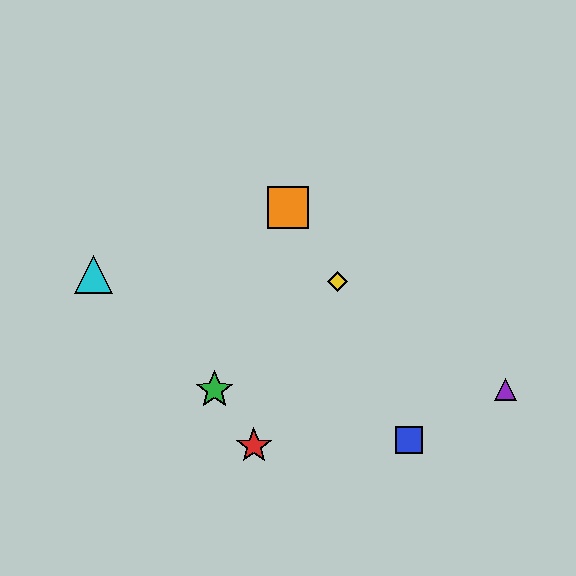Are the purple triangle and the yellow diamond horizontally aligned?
No, the purple triangle is at y≈390 and the yellow diamond is at y≈281.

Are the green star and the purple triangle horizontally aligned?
Yes, both are at y≈390.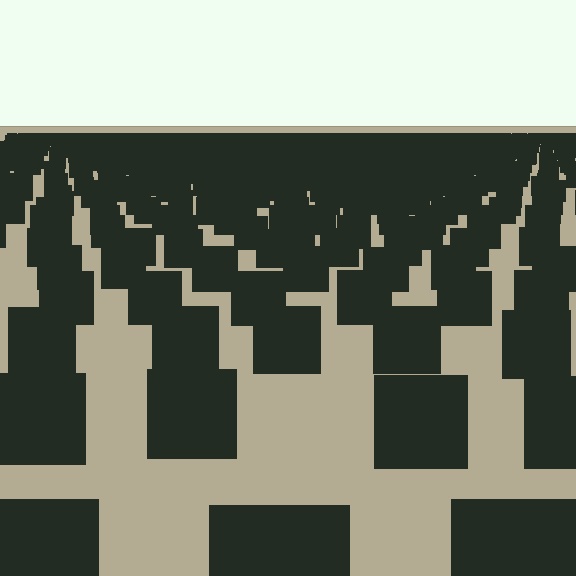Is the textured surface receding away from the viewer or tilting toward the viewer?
The surface is receding away from the viewer. Texture elements get smaller and denser toward the top.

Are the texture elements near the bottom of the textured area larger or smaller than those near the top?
Larger. Near the bottom, elements are closer to the viewer and appear at a bigger on-screen size.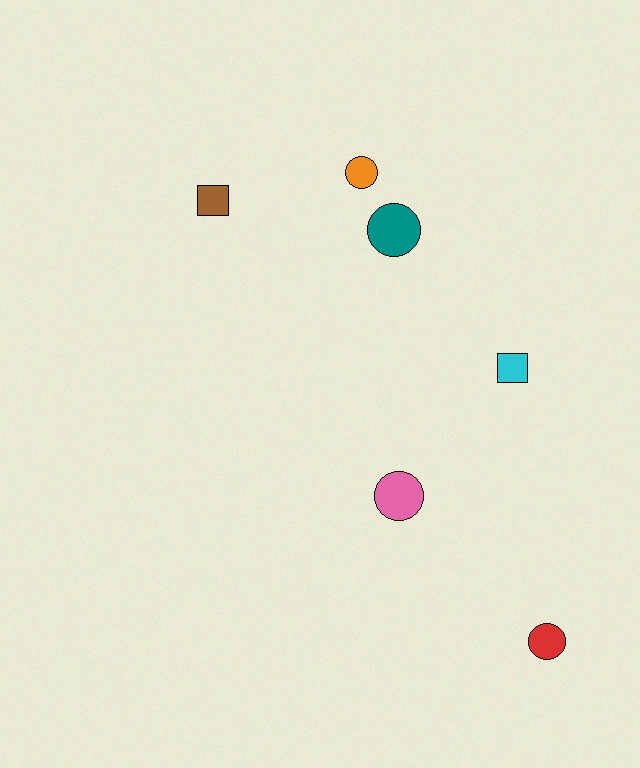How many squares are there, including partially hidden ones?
There are 2 squares.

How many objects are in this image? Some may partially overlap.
There are 6 objects.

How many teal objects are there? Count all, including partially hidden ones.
There is 1 teal object.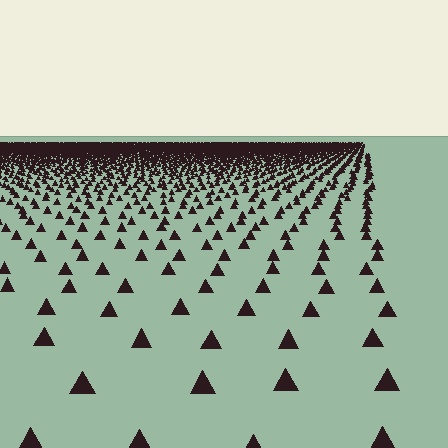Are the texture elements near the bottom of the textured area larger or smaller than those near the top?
Larger. Near the bottom, elements are closer to the viewer and appear at a bigger on-screen size.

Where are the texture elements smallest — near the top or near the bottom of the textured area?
Near the top.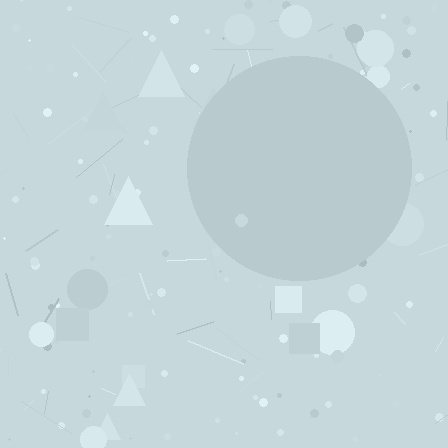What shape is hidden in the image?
A circle is hidden in the image.